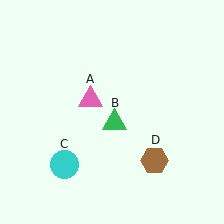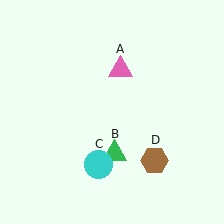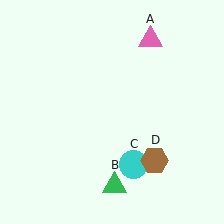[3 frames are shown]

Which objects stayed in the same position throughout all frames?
Brown hexagon (object D) remained stationary.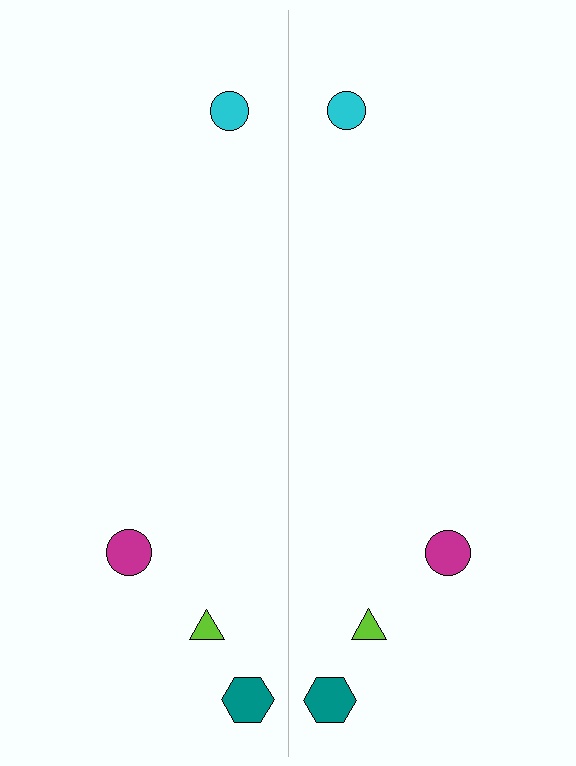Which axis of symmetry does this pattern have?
The pattern has a vertical axis of symmetry running through the center of the image.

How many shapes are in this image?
There are 8 shapes in this image.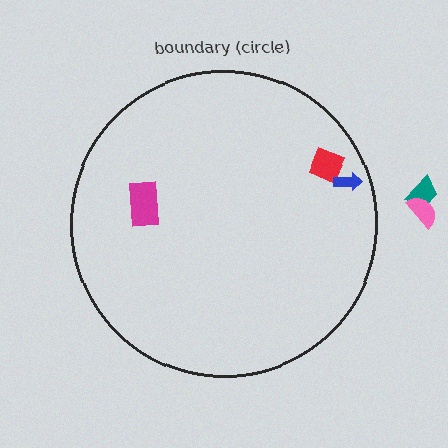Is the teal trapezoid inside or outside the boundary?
Outside.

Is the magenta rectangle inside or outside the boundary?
Inside.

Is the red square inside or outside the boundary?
Inside.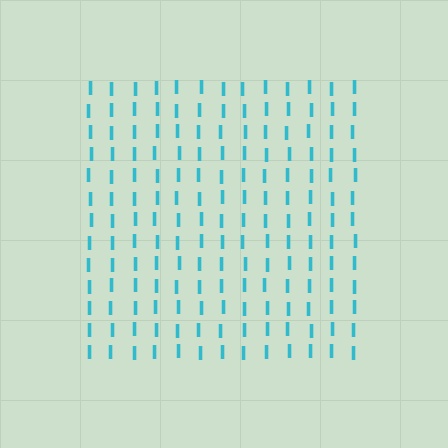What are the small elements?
The small elements are letter I's.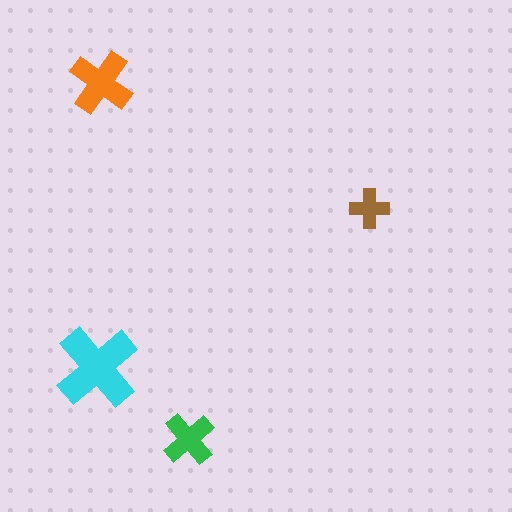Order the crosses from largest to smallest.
the cyan one, the orange one, the green one, the brown one.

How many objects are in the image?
There are 4 objects in the image.